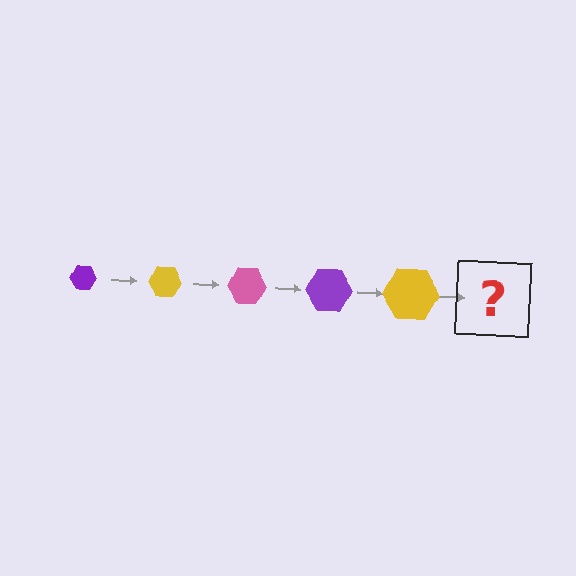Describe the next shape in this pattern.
It should be a pink hexagon, larger than the previous one.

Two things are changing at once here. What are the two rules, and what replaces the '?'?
The two rules are that the hexagon grows larger each step and the color cycles through purple, yellow, and pink. The '?' should be a pink hexagon, larger than the previous one.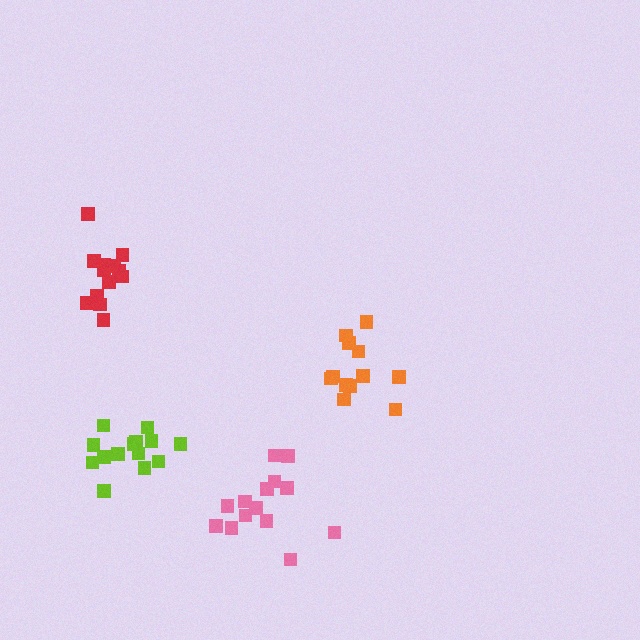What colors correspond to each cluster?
The clusters are colored: orange, red, pink, lime.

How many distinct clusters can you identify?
There are 4 distinct clusters.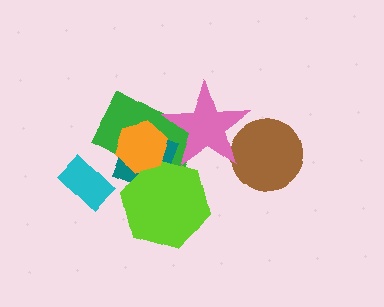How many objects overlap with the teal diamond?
4 objects overlap with the teal diamond.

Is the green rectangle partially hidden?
Yes, it is partially covered by another shape.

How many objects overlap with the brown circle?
1 object overlaps with the brown circle.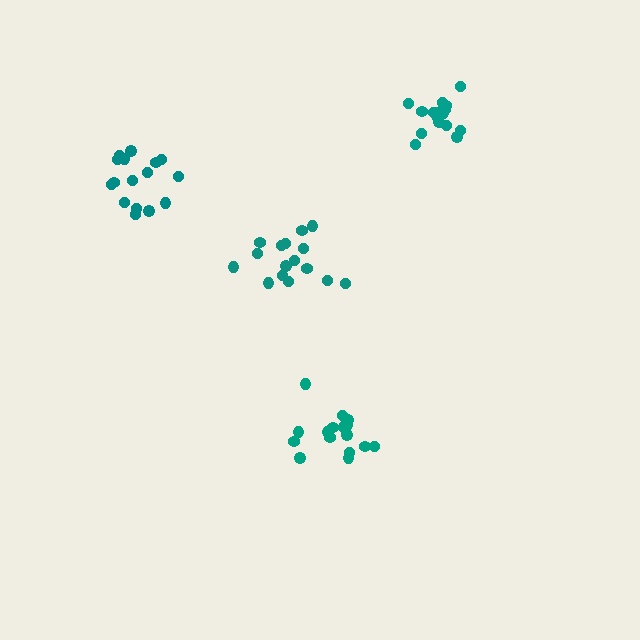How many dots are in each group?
Group 1: 16 dots, Group 2: 17 dots, Group 3: 16 dots, Group 4: 16 dots (65 total).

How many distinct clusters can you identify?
There are 4 distinct clusters.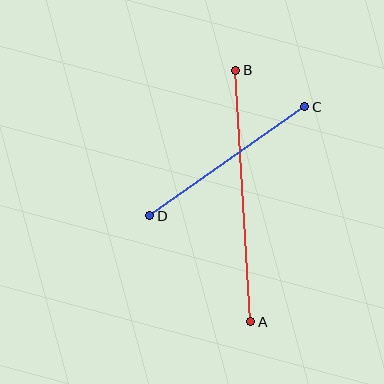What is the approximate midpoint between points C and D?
The midpoint is at approximately (227, 161) pixels.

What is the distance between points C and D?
The distance is approximately 190 pixels.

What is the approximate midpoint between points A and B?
The midpoint is at approximately (243, 196) pixels.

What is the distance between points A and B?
The distance is approximately 252 pixels.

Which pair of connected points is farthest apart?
Points A and B are farthest apart.